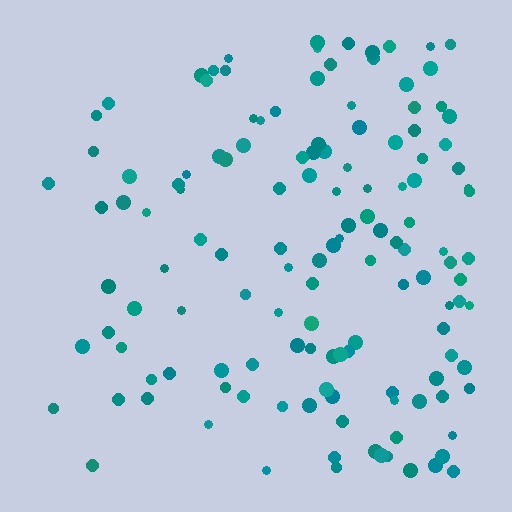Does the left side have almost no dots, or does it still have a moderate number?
Still a moderate number, just noticeably fewer than the right.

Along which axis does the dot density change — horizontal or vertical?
Horizontal.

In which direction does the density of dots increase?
From left to right, with the right side densest.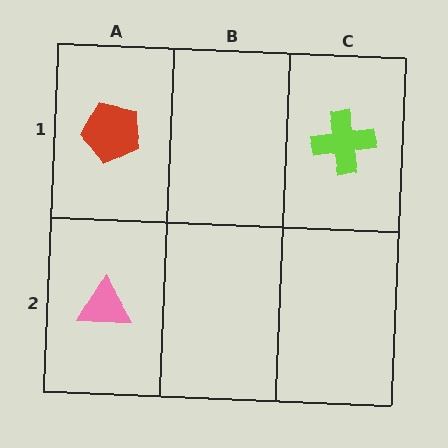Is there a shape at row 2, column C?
No, that cell is empty.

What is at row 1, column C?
A lime cross.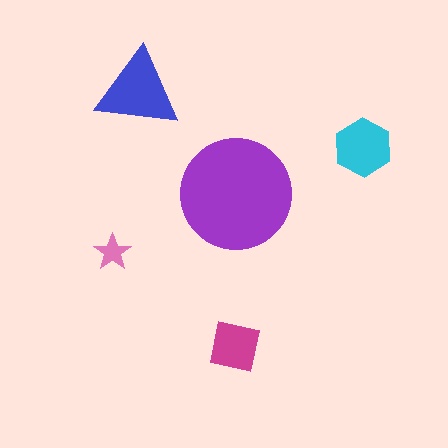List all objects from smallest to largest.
The pink star, the magenta square, the cyan hexagon, the blue triangle, the purple circle.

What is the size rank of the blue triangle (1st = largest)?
2nd.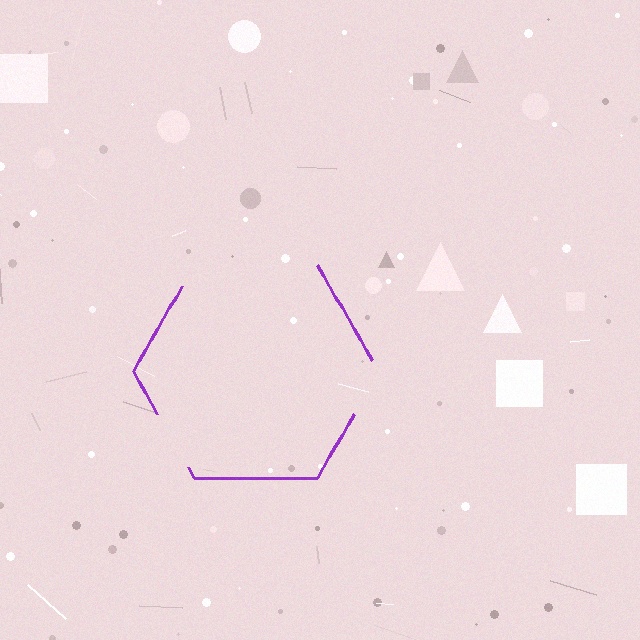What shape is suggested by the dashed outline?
The dashed outline suggests a hexagon.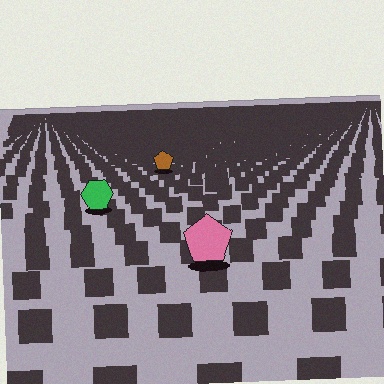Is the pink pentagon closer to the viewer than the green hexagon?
Yes. The pink pentagon is closer — you can tell from the texture gradient: the ground texture is coarser near it.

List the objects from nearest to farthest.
From nearest to farthest: the pink pentagon, the green hexagon, the brown pentagon.